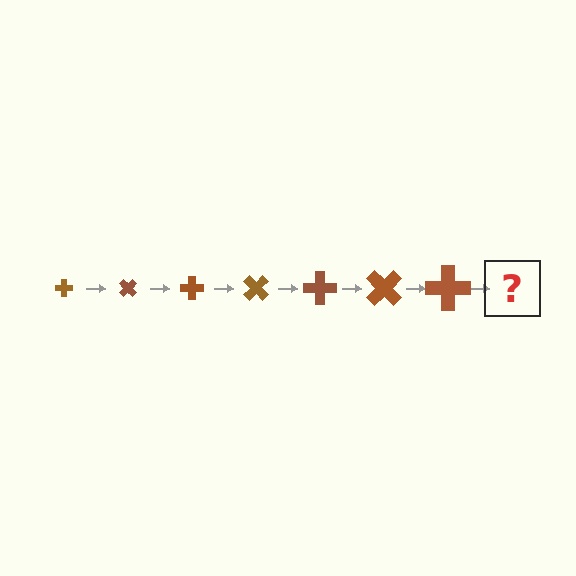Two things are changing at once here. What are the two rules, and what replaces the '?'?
The two rules are that the cross grows larger each step and it rotates 45 degrees each step. The '?' should be a cross, larger than the previous one and rotated 315 degrees from the start.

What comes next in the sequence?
The next element should be a cross, larger than the previous one and rotated 315 degrees from the start.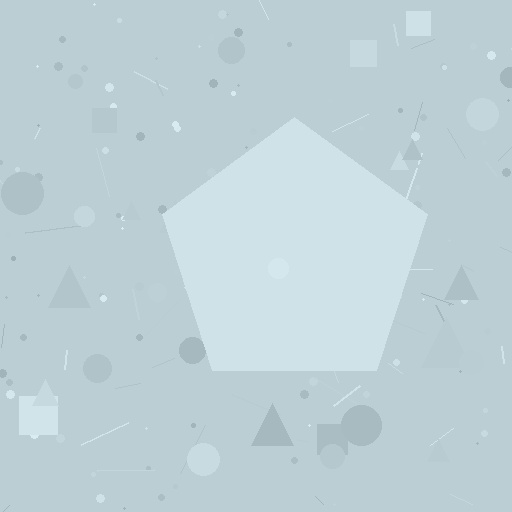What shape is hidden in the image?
A pentagon is hidden in the image.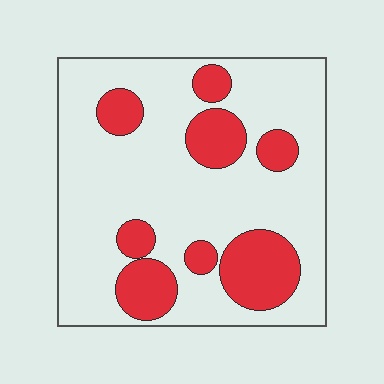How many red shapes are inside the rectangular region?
8.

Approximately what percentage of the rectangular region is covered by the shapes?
Approximately 25%.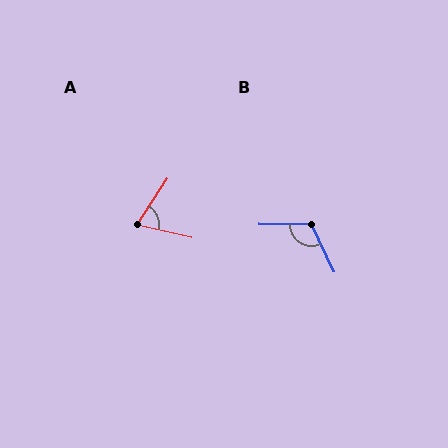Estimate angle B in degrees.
Approximately 116 degrees.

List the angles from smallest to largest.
A (69°), B (116°).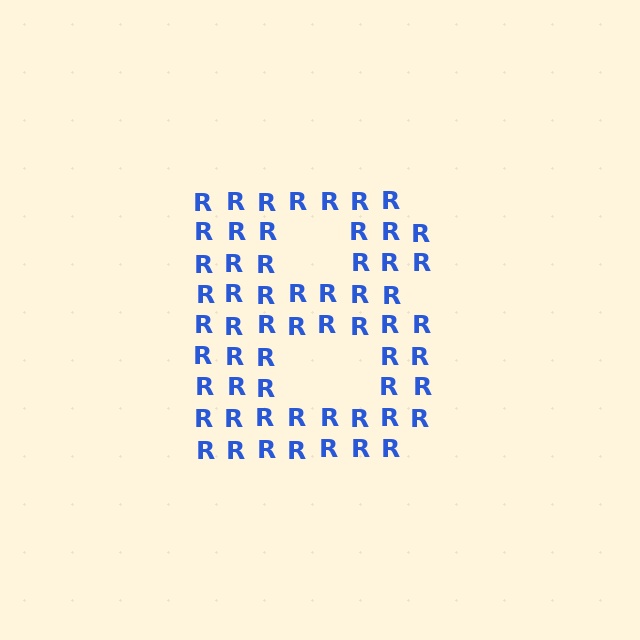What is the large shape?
The large shape is the letter B.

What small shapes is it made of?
It is made of small letter R's.